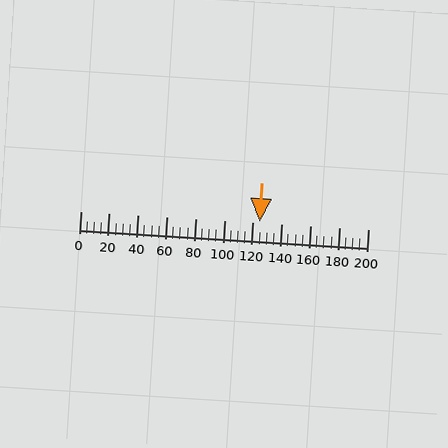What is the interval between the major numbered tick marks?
The major tick marks are spaced 20 units apart.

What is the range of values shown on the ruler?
The ruler shows values from 0 to 200.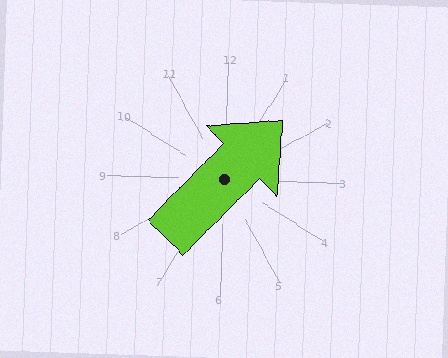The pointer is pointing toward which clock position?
Roughly 1 o'clock.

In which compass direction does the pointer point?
Northeast.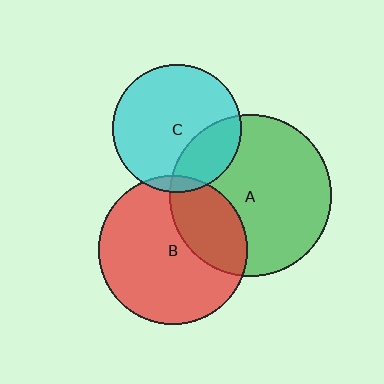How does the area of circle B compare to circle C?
Approximately 1.3 times.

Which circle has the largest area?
Circle A (green).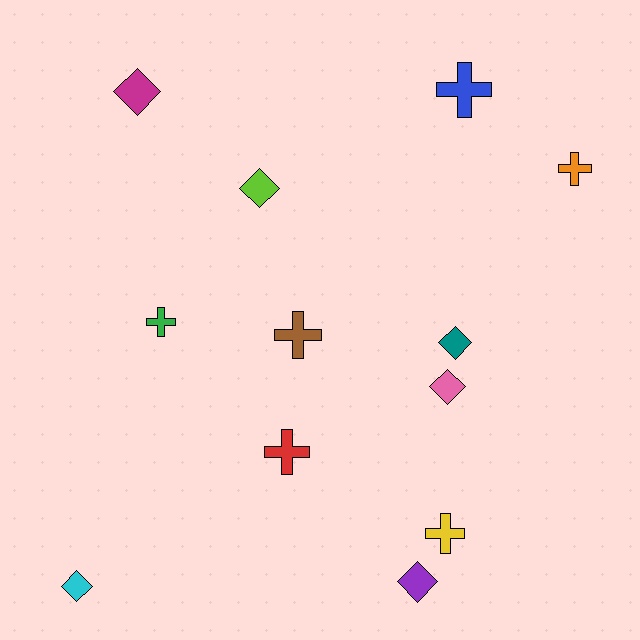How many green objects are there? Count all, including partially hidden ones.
There is 1 green object.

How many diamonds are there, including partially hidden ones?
There are 6 diamonds.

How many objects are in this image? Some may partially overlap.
There are 12 objects.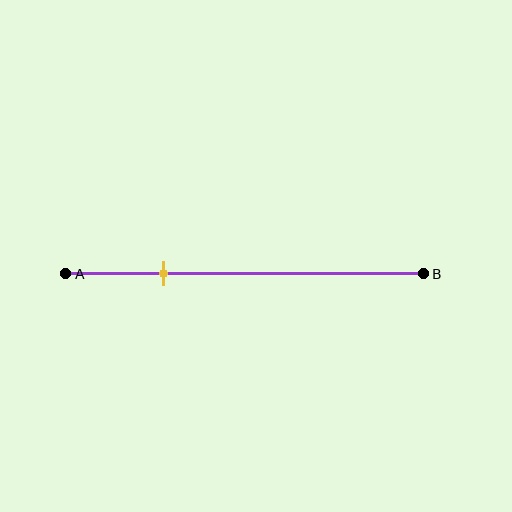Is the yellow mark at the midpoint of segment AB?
No, the mark is at about 25% from A, not at the 50% midpoint.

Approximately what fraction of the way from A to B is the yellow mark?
The yellow mark is approximately 25% of the way from A to B.